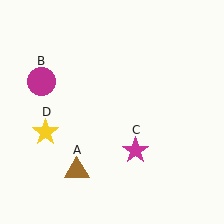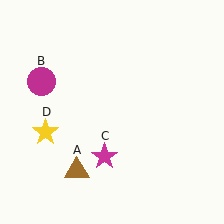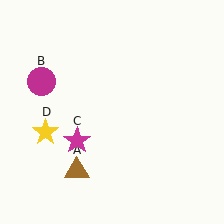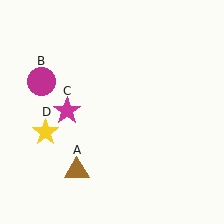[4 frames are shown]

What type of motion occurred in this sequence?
The magenta star (object C) rotated clockwise around the center of the scene.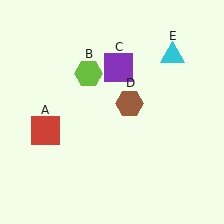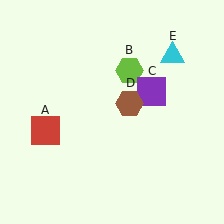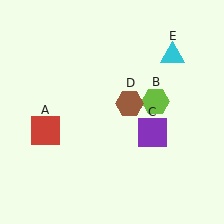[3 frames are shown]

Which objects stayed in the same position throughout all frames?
Red square (object A) and brown hexagon (object D) and cyan triangle (object E) remained stationary.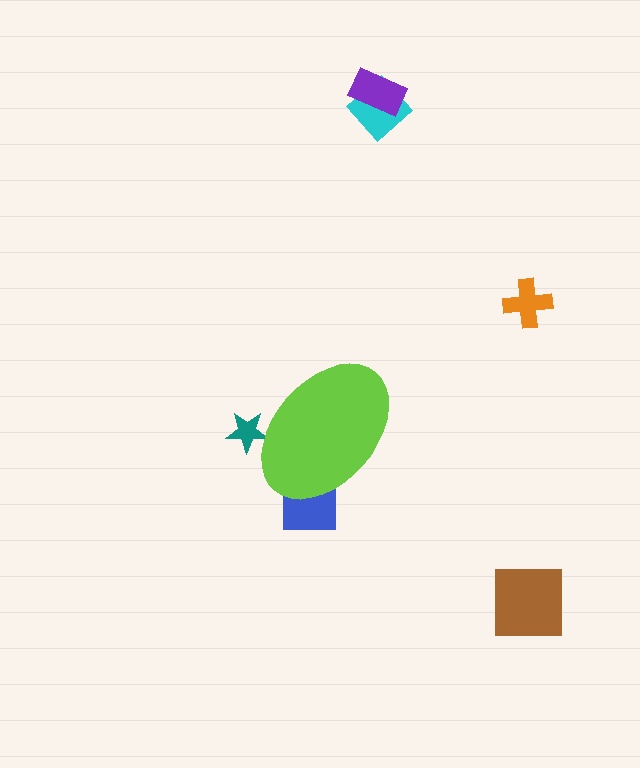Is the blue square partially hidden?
Yes, the blue square is partially hidden behind the lime ellipse.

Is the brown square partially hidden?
No, the brown square is fully visible.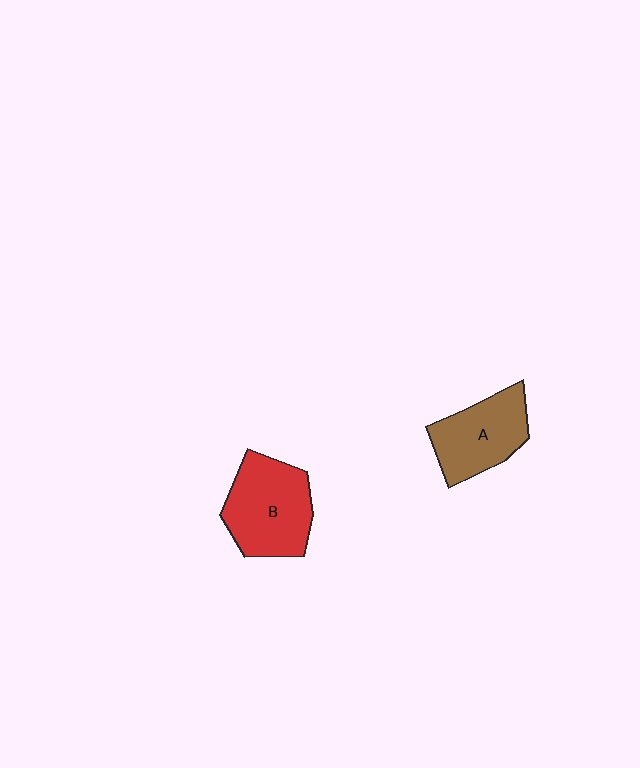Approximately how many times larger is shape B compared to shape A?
Approximately 1.2 times.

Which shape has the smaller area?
Shape A (brown).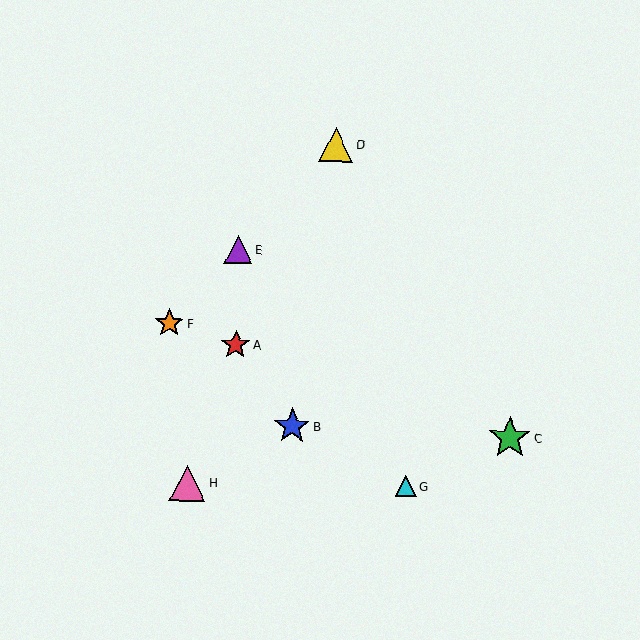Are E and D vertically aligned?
No, E is at x≈238 and D is at x≈336.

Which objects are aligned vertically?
Objects A, E are aligned vertically.